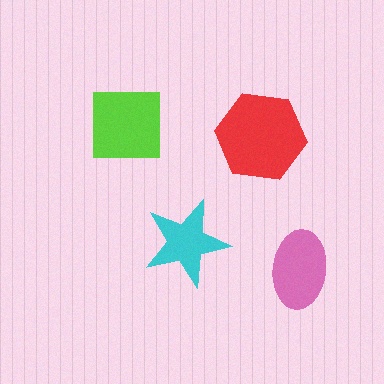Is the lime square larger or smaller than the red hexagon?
Smaller.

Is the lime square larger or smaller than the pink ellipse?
Larger.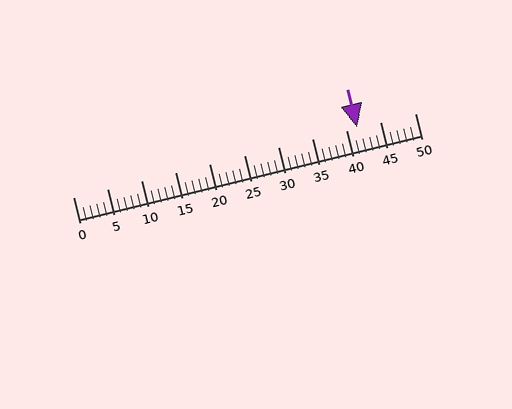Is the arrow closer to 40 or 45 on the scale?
The arrow is closer to 40.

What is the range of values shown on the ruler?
The ruler shows values from 0 to 50.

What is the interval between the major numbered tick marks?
The major tick marks are spaced 5 units apart.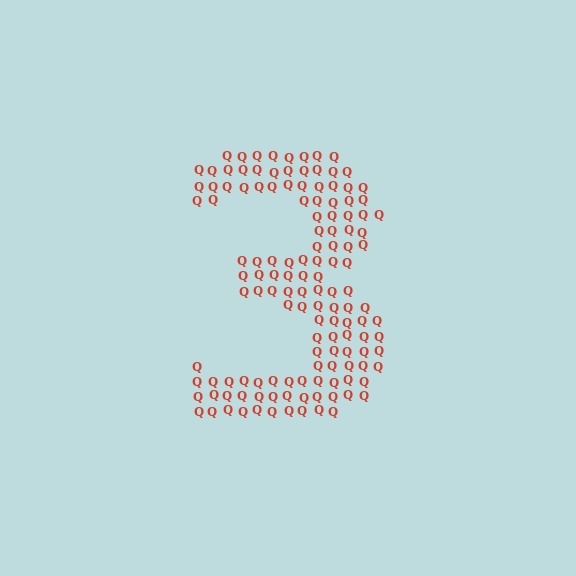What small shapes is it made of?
It is made of small letter Q's.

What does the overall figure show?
The overall figure shows the digit 3.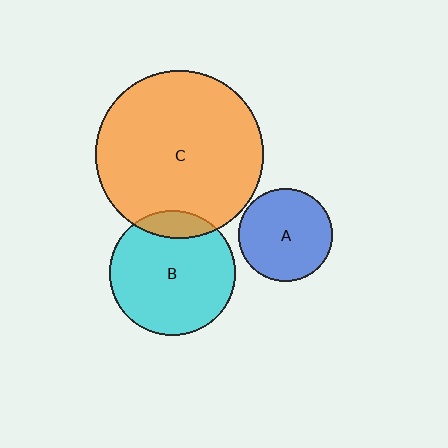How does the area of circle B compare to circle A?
Approximately 1.8 times.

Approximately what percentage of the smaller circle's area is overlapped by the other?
Approximately 15%.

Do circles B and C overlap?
Yes.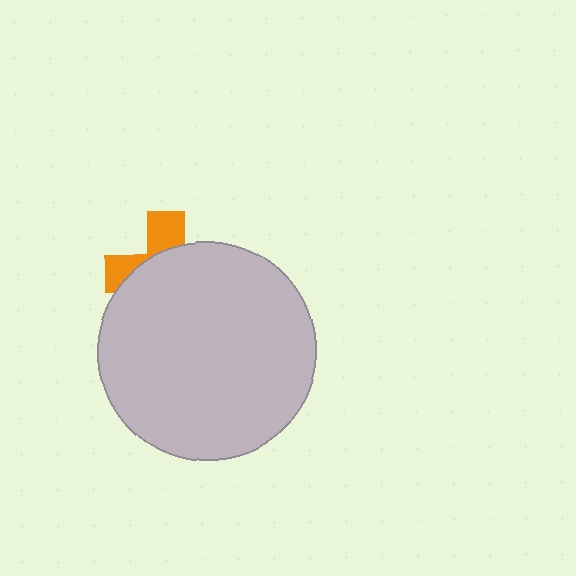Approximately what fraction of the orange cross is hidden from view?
Roughly 69% of the orange cross is hidden behind the light gray circle.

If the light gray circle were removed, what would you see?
You would see the complete orange cross.